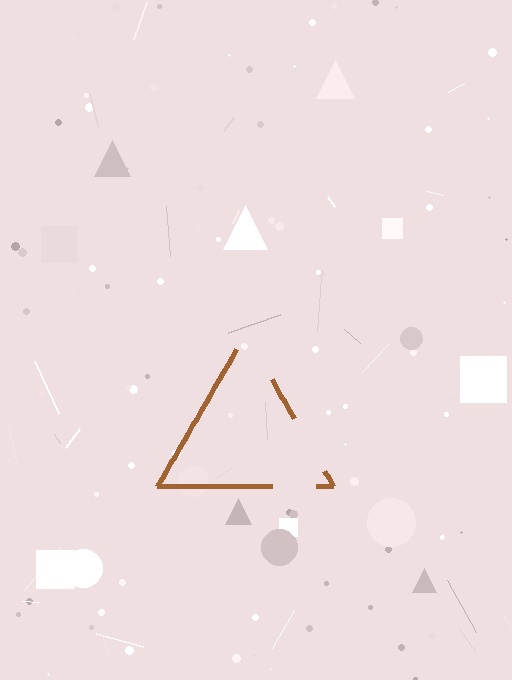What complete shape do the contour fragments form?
The contour fragments form a triangle.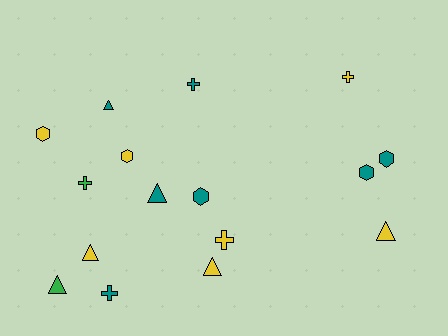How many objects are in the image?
There are 16 objects.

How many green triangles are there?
There is 1 green triangle.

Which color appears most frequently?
Teal, with 7 objects.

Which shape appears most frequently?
Triangle, with 6 objects.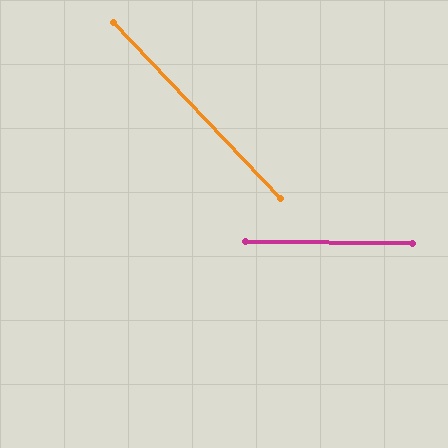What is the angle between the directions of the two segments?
Approximately 46 degrees.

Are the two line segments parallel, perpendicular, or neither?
Neither parallel nor perpendicular — they differ by about 46°.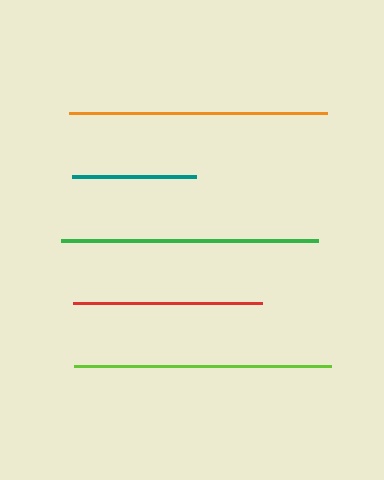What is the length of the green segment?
The green segment is approximately 257 pixels long.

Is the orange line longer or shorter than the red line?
The orange line is longer than the red line.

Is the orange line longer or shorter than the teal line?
The orange line is longer than the teal line.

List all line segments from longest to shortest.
From longest to shortest: orange, lime, green, red, teal.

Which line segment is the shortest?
The teal line is the shortest at approximately 124 pixels.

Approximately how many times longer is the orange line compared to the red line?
The orange line is approximately 1.4 times the length of the red line.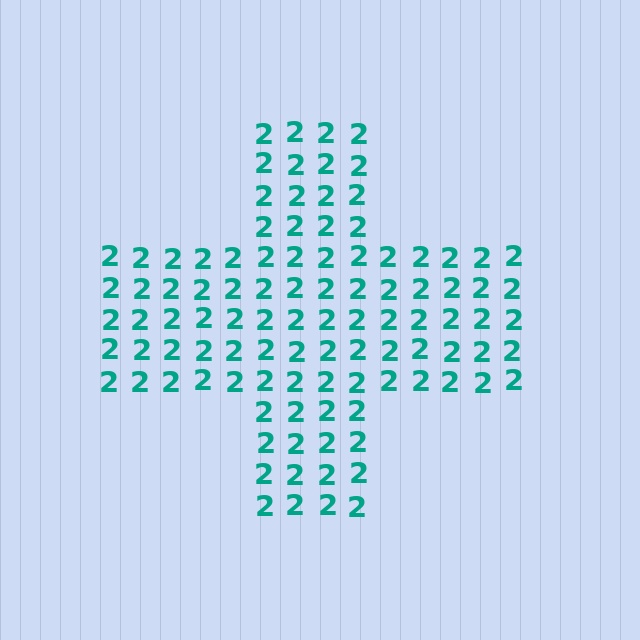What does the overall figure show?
The overall figure shows a cross.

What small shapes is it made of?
It is made of small digit 2's.